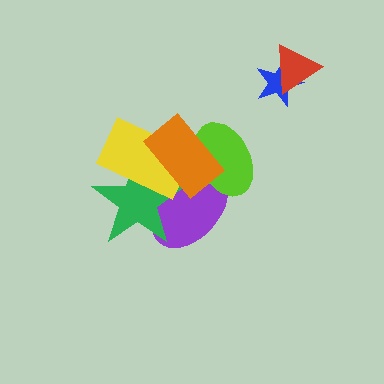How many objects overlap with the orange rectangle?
4 objects overlap with the orange rectangle.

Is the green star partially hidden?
Yes, it is partially covered by another shape.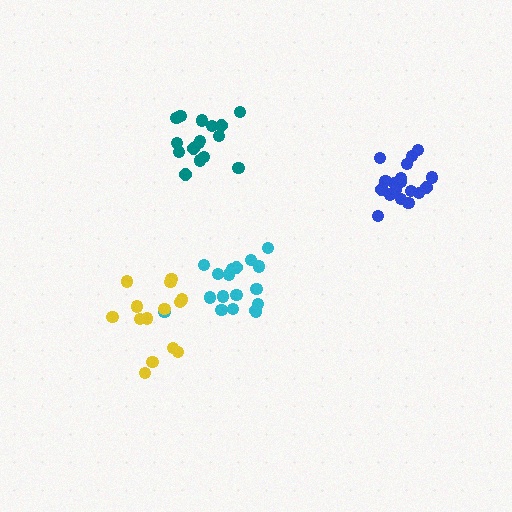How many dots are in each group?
Group 1: 16 dots, Group 2: 18 dots, Group 3: 18 dots, Group 4: 14 dots (66 total).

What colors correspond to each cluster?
The clusters are colored: teal, blue, cyan, yellow.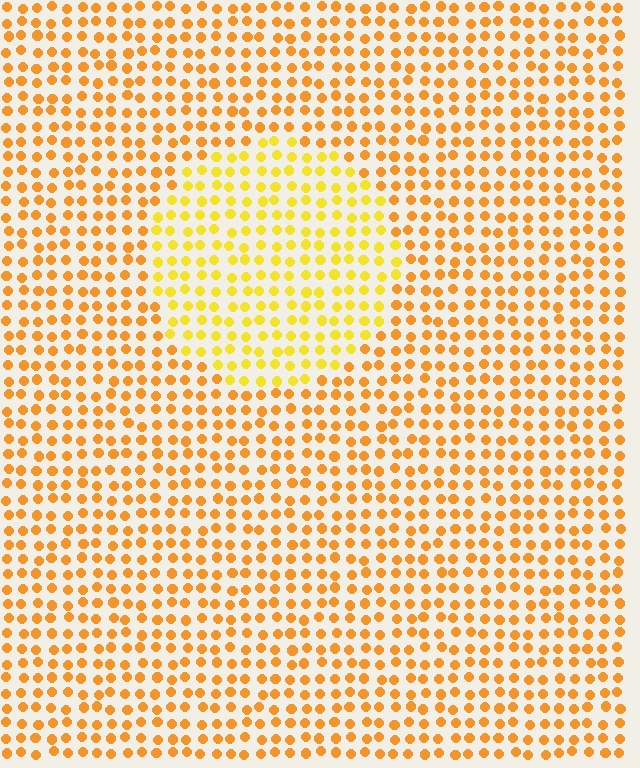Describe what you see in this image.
The image is filled with small orange elements in a uniform arrangement. A circle-shaped region is visible where the elements are tinted to a slightly different hue, forming a subtle color boundary.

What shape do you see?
I see a circle.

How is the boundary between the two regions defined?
The boundary is defined purely by a slight shift in hue (about 24 degrees). Spacing, size, and orientation are identical on both sides.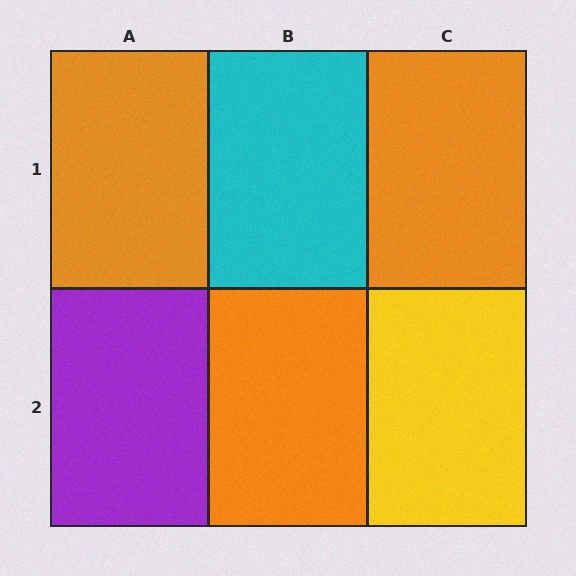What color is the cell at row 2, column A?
Purple.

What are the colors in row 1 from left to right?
Orange, cyan, orange.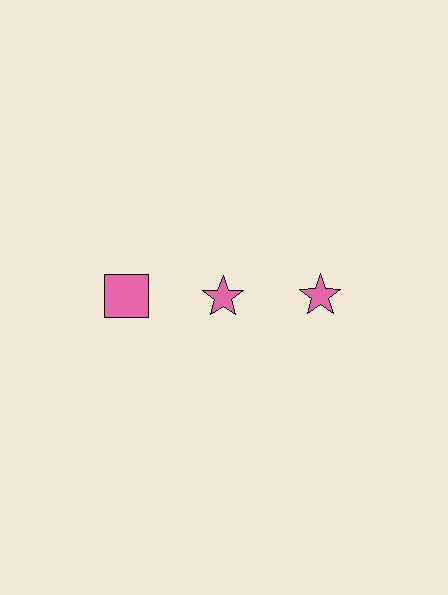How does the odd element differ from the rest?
It has a different shape: square instead of star.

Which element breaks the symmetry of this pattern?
The pink square in the top row, leftmost column breaks the symmetry. All other shapes are pink stars.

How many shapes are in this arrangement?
There are 3 shapes arranged in a grid pattern.